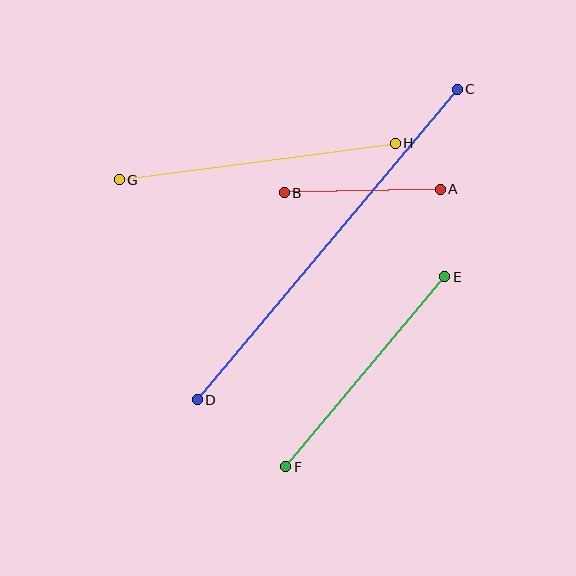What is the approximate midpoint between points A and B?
The midpoint is at approximately (362, 191) pixels.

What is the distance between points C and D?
The distance is approximately 405 pixels.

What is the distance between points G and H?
The distance is approximately 278 pixels.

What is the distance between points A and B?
The distance is approximately 156 pixels.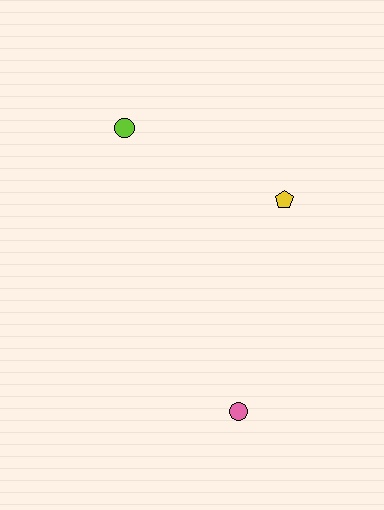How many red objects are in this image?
There are no red objects.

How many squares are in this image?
There are no squares.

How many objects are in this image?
There are 3 objects.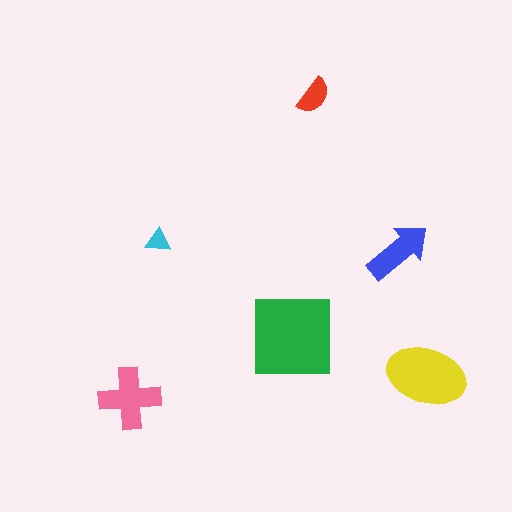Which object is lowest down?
The pink cross is bottommost.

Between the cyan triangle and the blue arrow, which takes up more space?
The blue arrow.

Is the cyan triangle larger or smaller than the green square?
Smaller.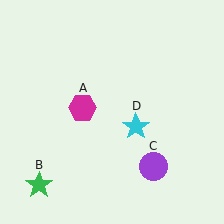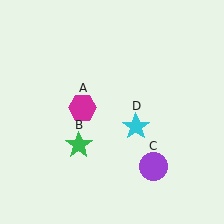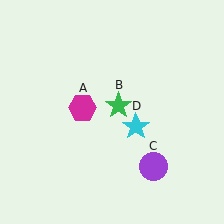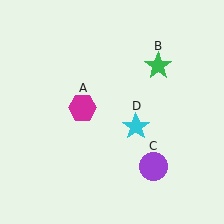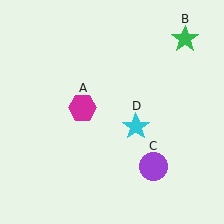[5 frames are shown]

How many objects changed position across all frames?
1 object changed position: green star (object B).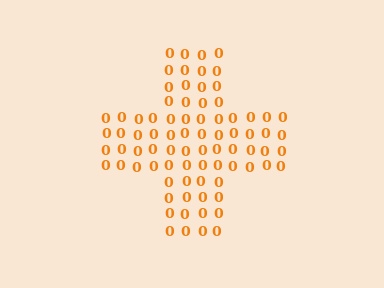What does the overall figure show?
The overall figure shows a cross.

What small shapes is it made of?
It is made of small digit 0's.